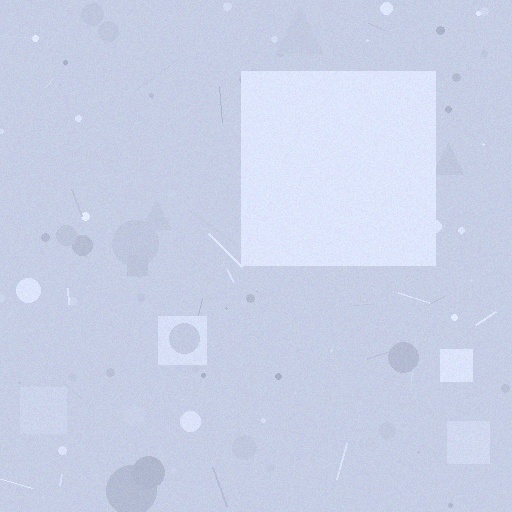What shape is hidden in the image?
A square is hidden in the image.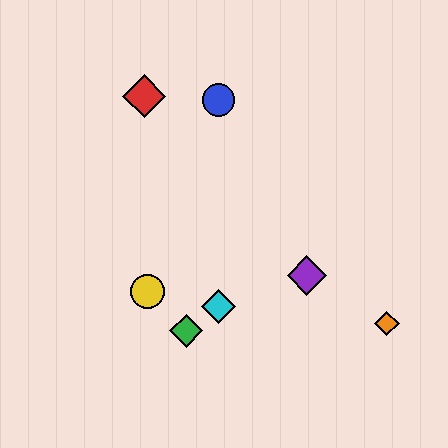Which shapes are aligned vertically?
The blue circle, the cyan diamond are aligned vertically.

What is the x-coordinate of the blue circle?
The blue circle is at x≈219.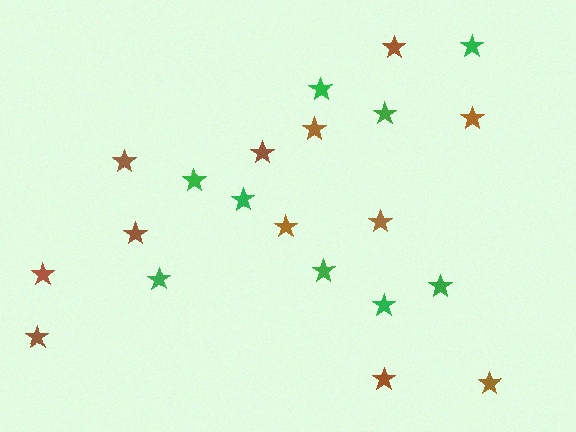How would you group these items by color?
There are 2 groups: one group of green stars (9) and one group of brown stars (12).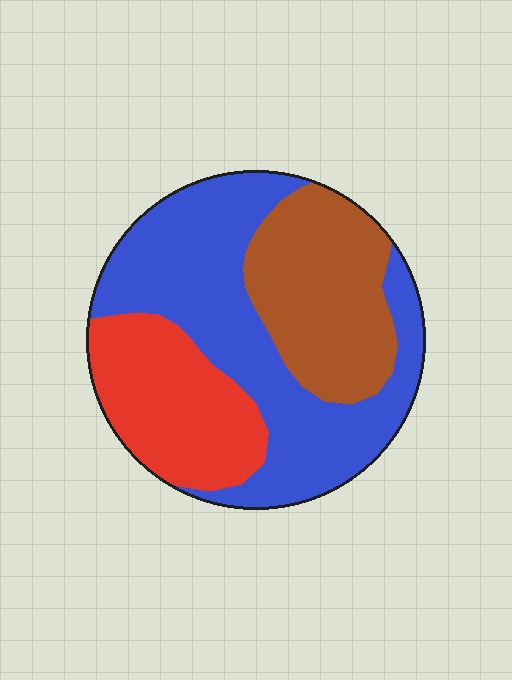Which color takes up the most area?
Blue, at roughly 50%.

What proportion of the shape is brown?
Brown covers about 25% of the shape.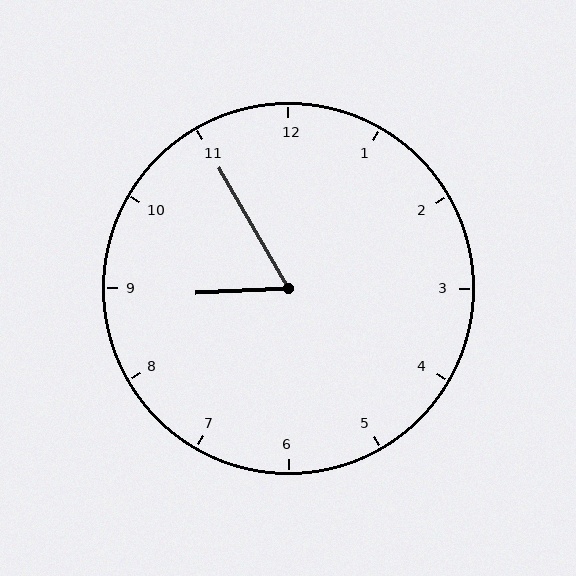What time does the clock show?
8:55.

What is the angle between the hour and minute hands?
Approximately 62 degrees.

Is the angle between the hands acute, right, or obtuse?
It is acute.